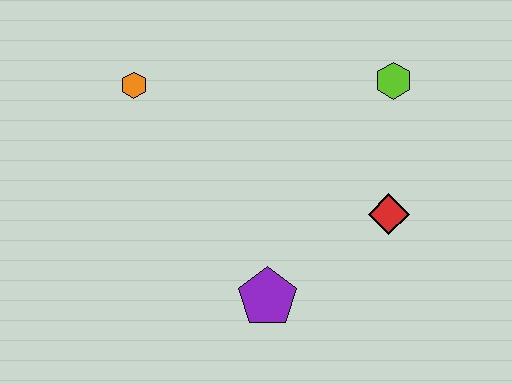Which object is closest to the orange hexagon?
The purple pentagon is closest to the orange hexagon.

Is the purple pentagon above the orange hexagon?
No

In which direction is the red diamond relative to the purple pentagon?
The red diamond is to the right of the purple pentagon.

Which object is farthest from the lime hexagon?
The orange hexagon is farthest from the lime hexagon.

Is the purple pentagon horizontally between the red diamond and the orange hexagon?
Yes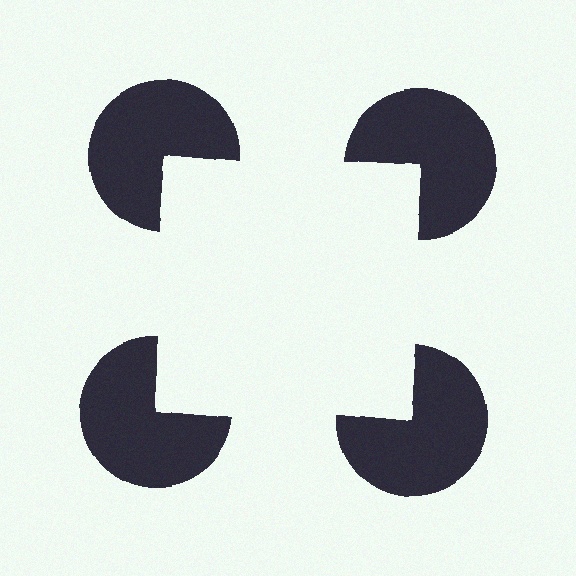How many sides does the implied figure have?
4 sides.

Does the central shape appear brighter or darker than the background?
It typically appears slightly brighter than the background, even though no actual brightness change is drawn.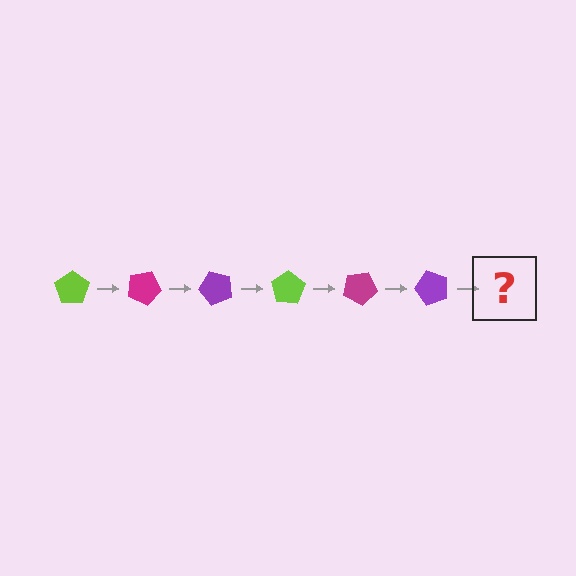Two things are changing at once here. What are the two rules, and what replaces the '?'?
The two rules are that it rotates 25 degrees each step and the color cycles through lime, magenta, and purple. The '?' should be a lime pentagon, rotated 150 degrees from the start.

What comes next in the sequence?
The next element should be a lime pentagon, rotated 150 degrees from the start.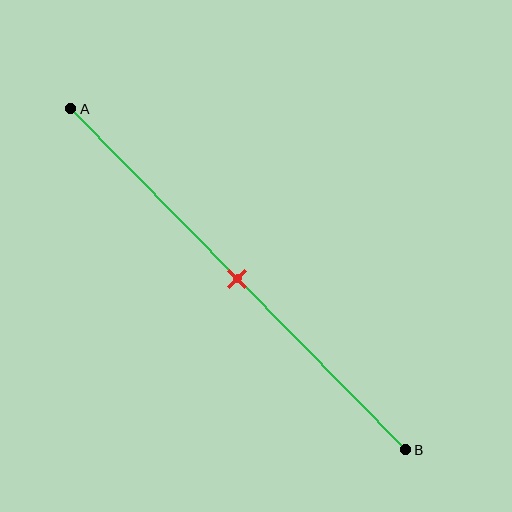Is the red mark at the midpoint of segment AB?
Yes, the mark is approximately at the midpoint.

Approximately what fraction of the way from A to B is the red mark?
The red mark is approximately 50% of the way from A to B.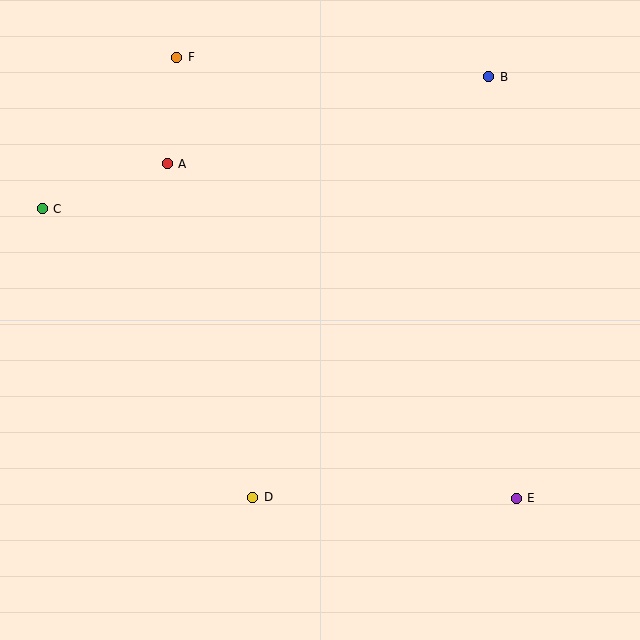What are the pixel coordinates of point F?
Point F is at (177, 57).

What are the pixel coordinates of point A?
Point A is at (167, 164).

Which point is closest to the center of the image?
Point D at (253, 497) is closest to the center.